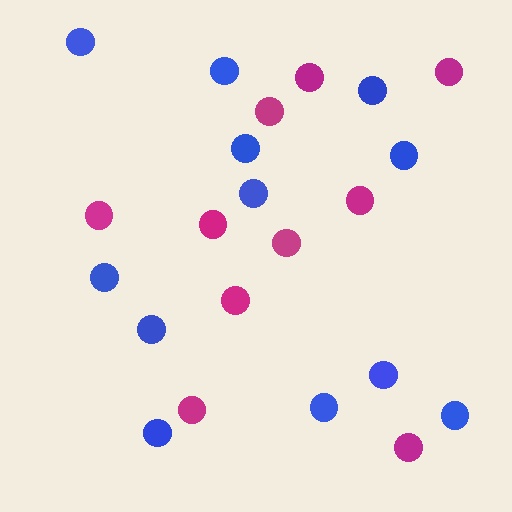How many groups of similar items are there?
There are 2 groups: one group of magenta circles (10) and one group of blue circles (12).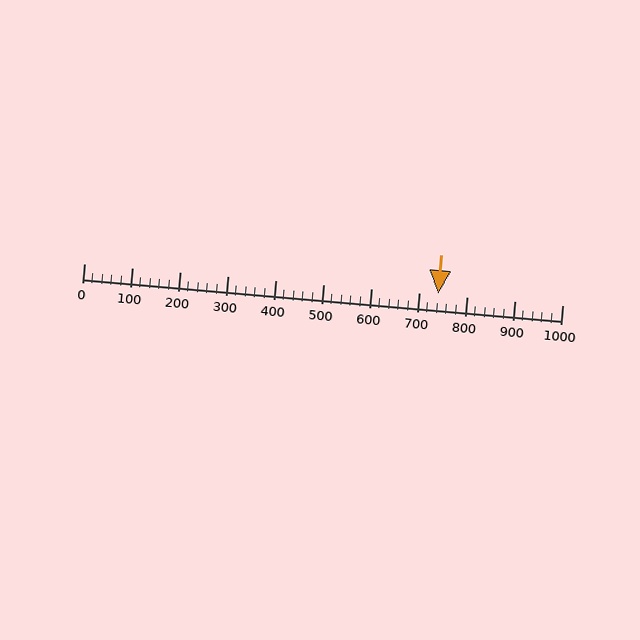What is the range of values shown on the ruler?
The ruler shows values from 0 to 1000.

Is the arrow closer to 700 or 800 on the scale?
The arrow is closer to 700.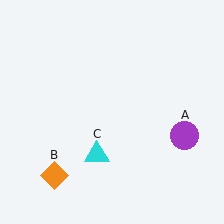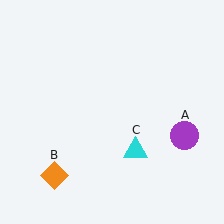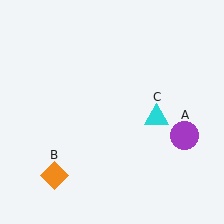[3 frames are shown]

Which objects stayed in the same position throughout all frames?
Purple circle (object A) and orange diamond (object B) remained stationary.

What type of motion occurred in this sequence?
The cyan triangle (object C) rotated counterclockwise around the center of the scene.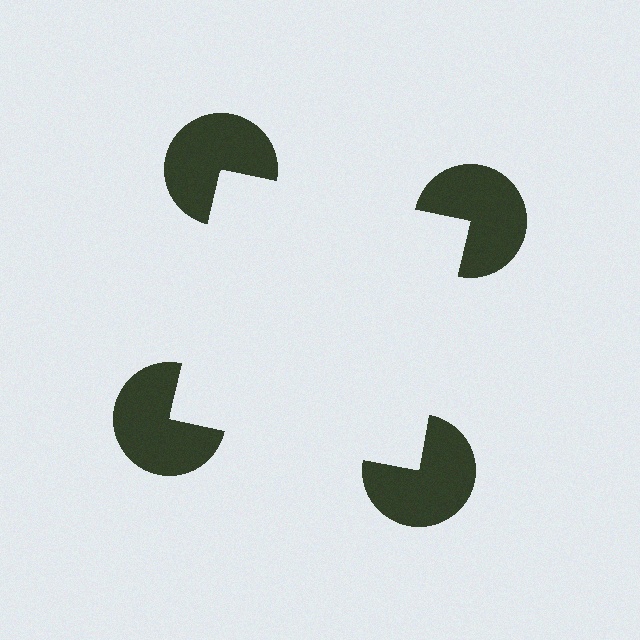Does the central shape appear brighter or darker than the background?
It typically appears slightly brighter than the background, even though no actual brightness change is drawn.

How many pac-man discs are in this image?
There are 4 — one at each vertex of the illusory square.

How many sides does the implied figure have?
4 sides.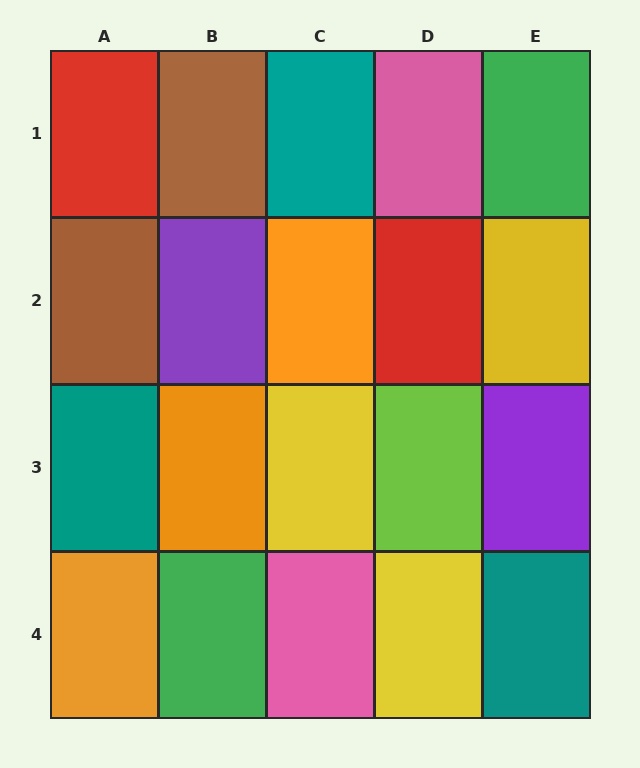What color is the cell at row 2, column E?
Yellow.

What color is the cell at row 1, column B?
Brown.